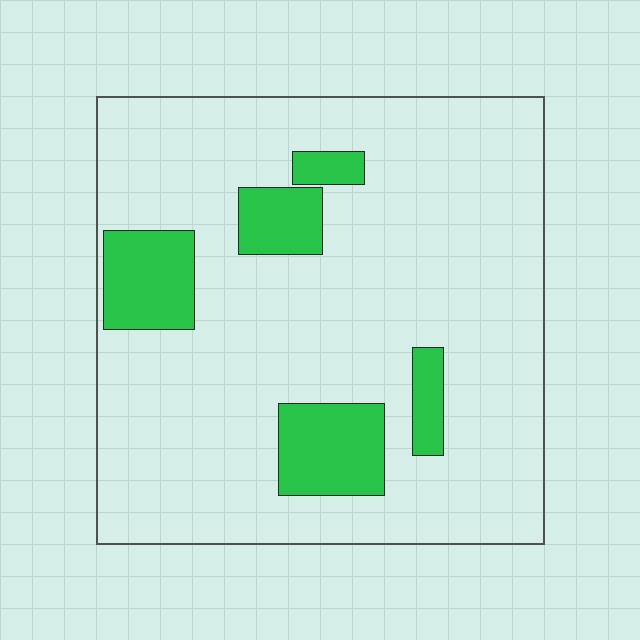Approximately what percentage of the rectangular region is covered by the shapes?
Approximately 15%.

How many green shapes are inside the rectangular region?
5.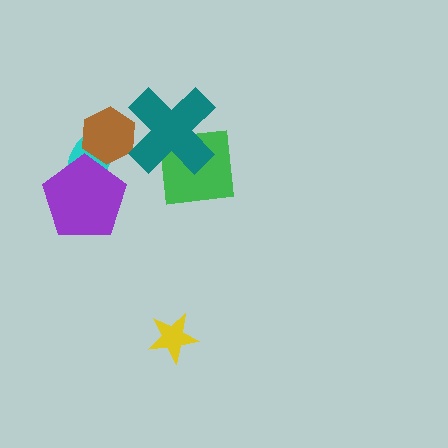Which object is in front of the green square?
The teal cross is in front of the green square.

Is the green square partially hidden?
Yes, it is partially covered by another shape.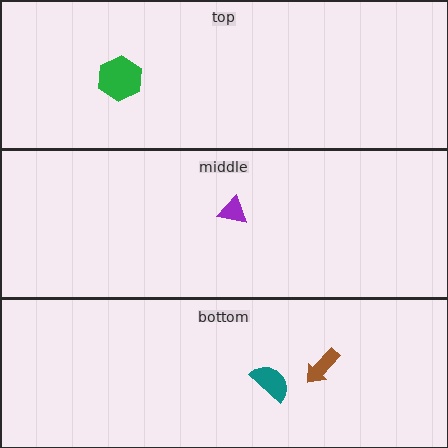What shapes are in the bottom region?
The brown arrow, the teal semicircle.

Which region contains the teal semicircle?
The bottom region.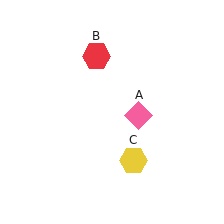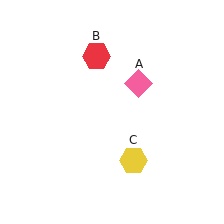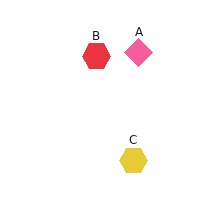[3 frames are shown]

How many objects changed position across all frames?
1 object changed position: pink diamond (object A).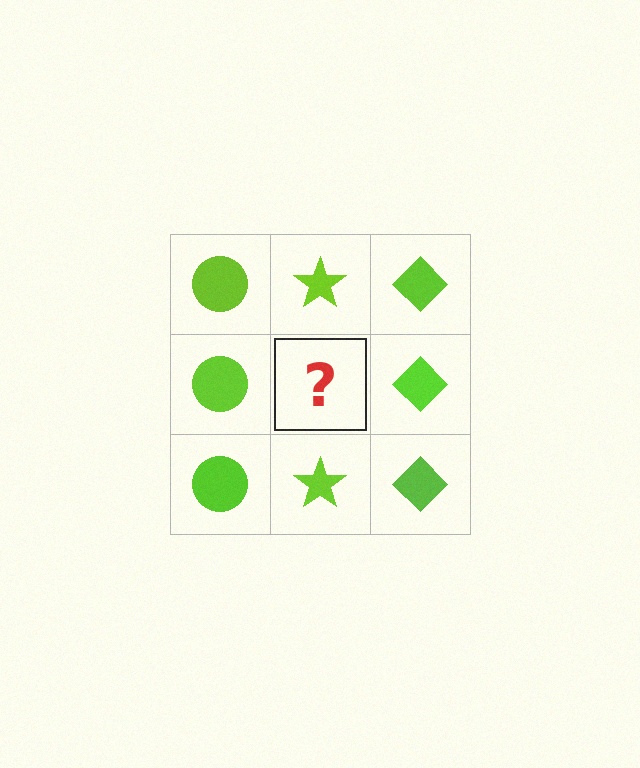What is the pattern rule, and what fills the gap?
The rule is that each column has a consistent shape. The gap should be filled with a lime star.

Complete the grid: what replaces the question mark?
The question mark should be replaced with a lime star.